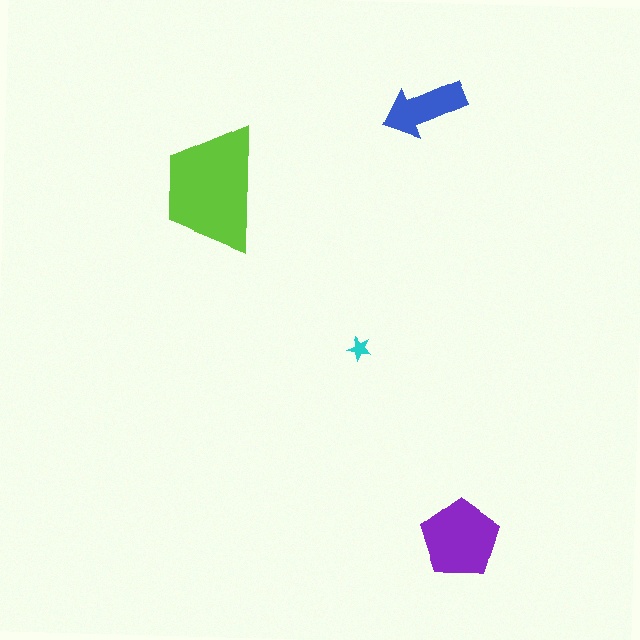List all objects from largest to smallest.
The lime trapezoid, the purple pentagon, the blue arrow, the cyan star.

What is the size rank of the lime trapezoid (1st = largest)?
1st.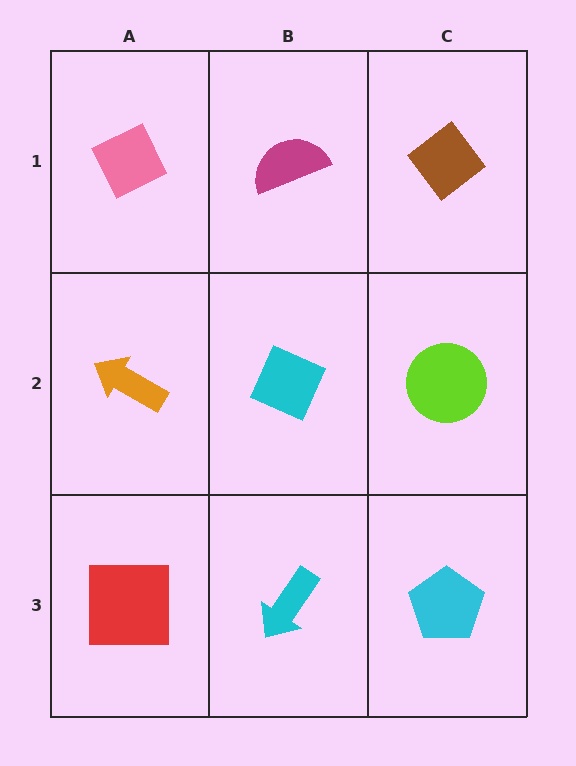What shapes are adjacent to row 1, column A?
An orange arrow (row 2, column A), a magenta semicircle (row 1, column B).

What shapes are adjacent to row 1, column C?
A lime circle (row 2, column C), a magenta semicircle (row 1, column B).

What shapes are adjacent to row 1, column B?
A cyan diamond (row 2, column B), a pink diamond (row 1, column A), a brown diamond (row 1, column C).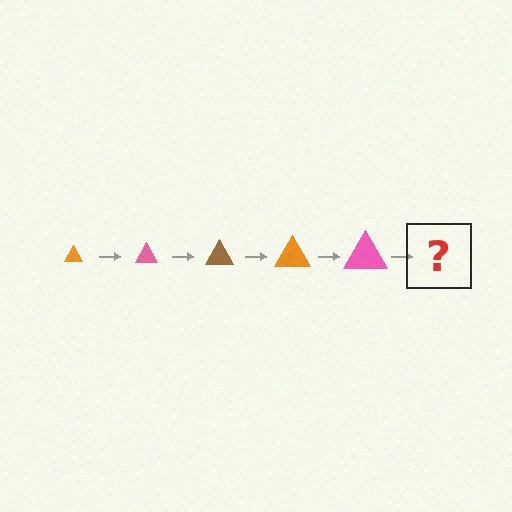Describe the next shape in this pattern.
It should be a brown triangle, larger than the previous one.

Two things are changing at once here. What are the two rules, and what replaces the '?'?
The two rules are that the triangle grows larger each step and the color cycles through orange, pink, and brown. The '?' should be a brown triangle, larger than the previous one.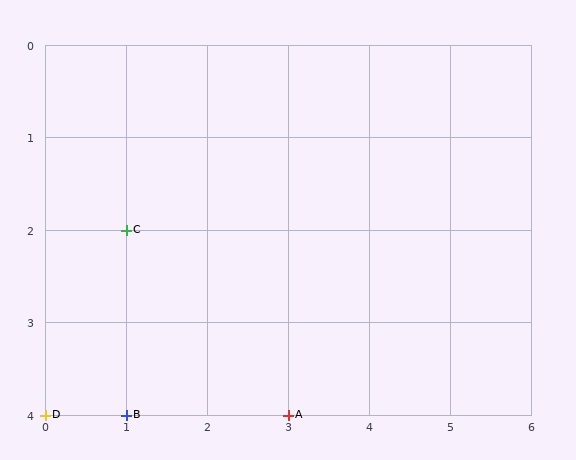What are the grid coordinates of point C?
Point C is at grid coordinates (1, 2).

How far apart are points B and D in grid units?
Points B and D are 1 column apart.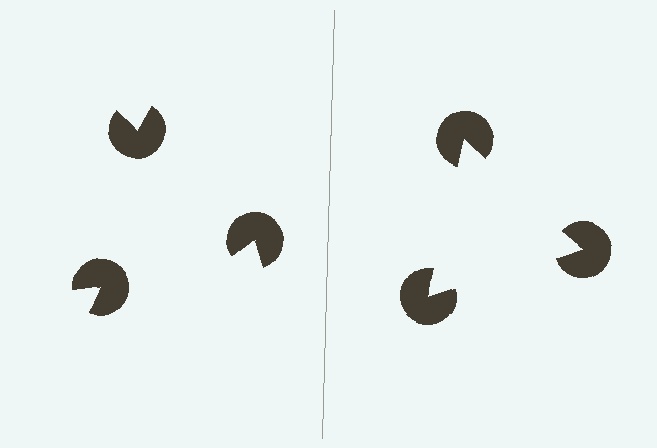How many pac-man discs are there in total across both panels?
6 — 3 on each side.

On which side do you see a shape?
An illusory triangle appears on the right side. On the left side the wedge cuts are rotated, so no coherent shape forms.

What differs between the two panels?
The pac-man discs are positioned identically on both sides; only the wedge orientations differ. On the right they align to a triangle; on the left they are misaligned.